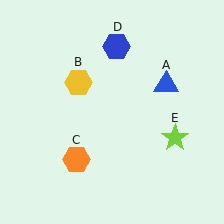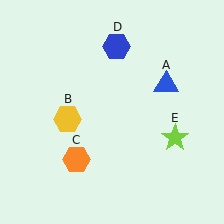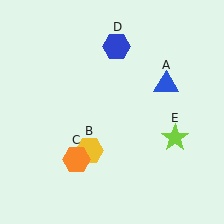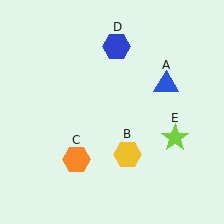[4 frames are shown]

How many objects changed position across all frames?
1 object changed position: yellow hexagon (object B).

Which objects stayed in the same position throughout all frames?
Blue triangle (object A) and orange hexagon (object C) and blue hexagon (object D) and lime star (object E) remained stationary.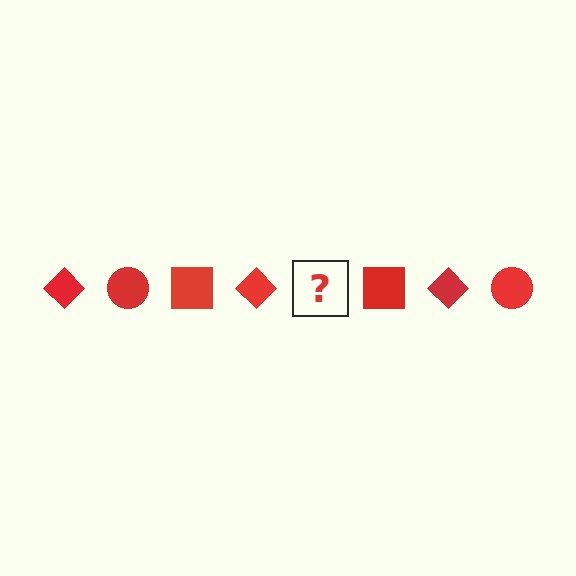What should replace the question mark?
The question mark should be replaced with a red circle.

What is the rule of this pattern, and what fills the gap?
The rule is that the pattern cycles through diamond, circle, square shapes in red. The gap should be filled with a red circle.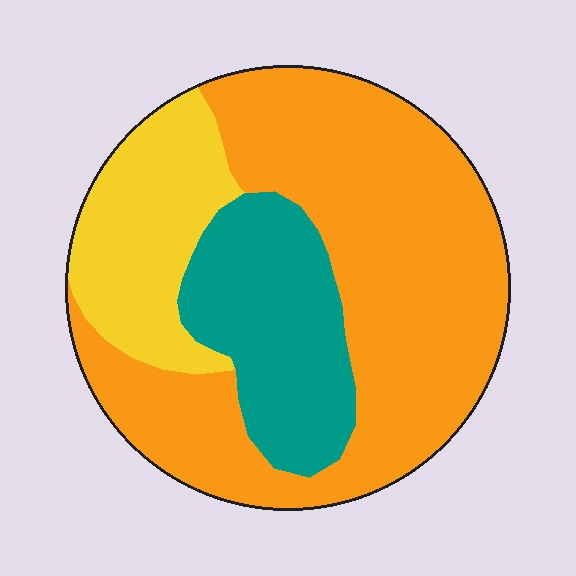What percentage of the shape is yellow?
Yellow takes up about one fifth (1/5) of the shape.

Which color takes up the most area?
Orange, at roughly 60%.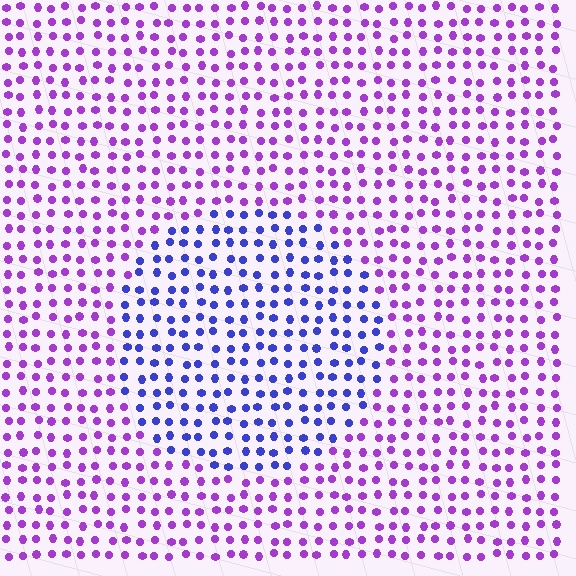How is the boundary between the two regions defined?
The boundary is defined purely by a slight shift in hue (about 45 degrees). Spacing, size, and orientation are identical on both sides.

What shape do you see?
I see a circle.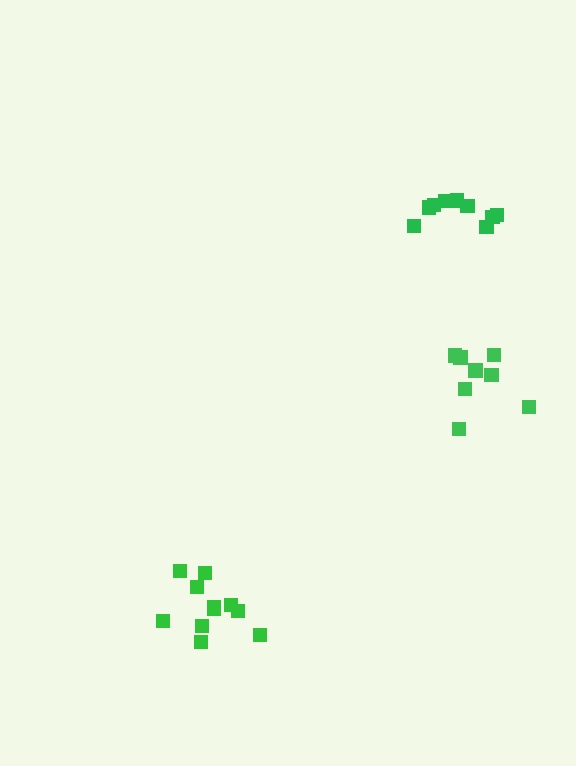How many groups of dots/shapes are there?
There are 3 groups.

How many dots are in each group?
Group 1: 11 dots, Group 2: 8 dots, Group 3: 9 dots (28 total).